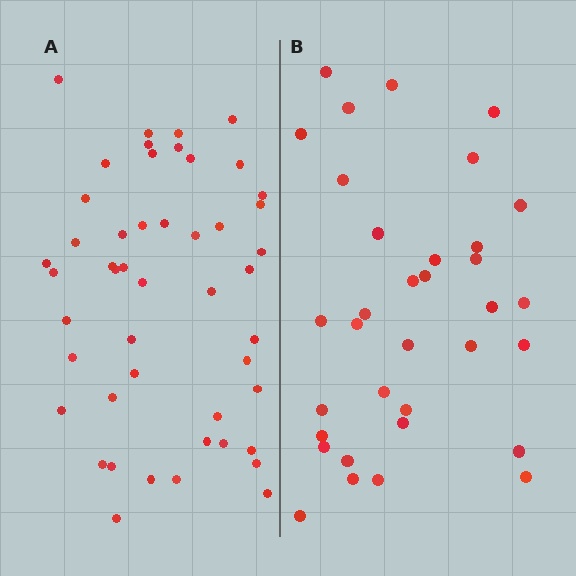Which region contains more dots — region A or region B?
Region A (the left region) has more dots.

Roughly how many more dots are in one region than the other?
Region A has approximately 15 more dots than region B.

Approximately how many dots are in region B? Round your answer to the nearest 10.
About 30 dots. (The exact count is 34, which rounds to 30.)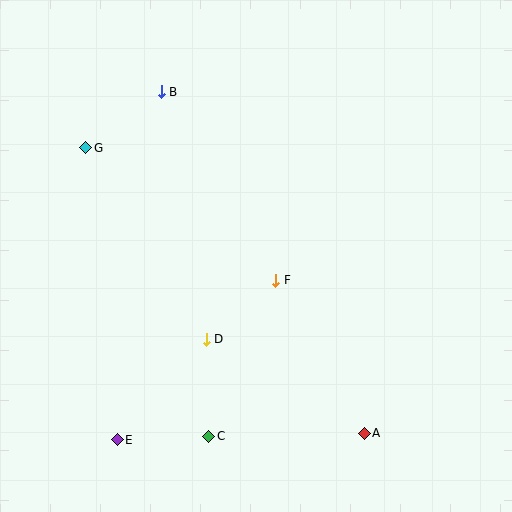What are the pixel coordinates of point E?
Point E is at (117, 440).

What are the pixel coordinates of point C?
Point C is at (209, 436).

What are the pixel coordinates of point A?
Point A is at (364, 433).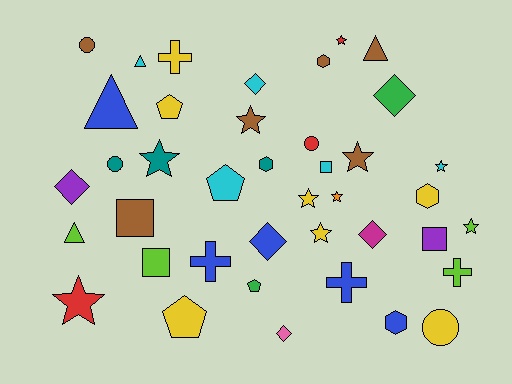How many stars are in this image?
There are 10 stars.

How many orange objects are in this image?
There is 1 orange object.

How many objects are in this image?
There are 40 objects.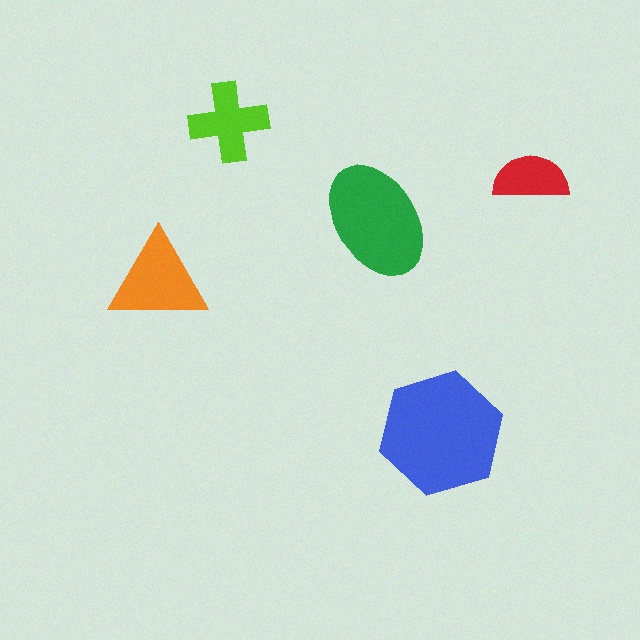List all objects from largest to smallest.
The blue hexagon, the green ellipse, the orange triangle, the lime cross, the red semicircle.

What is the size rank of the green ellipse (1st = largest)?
2nd.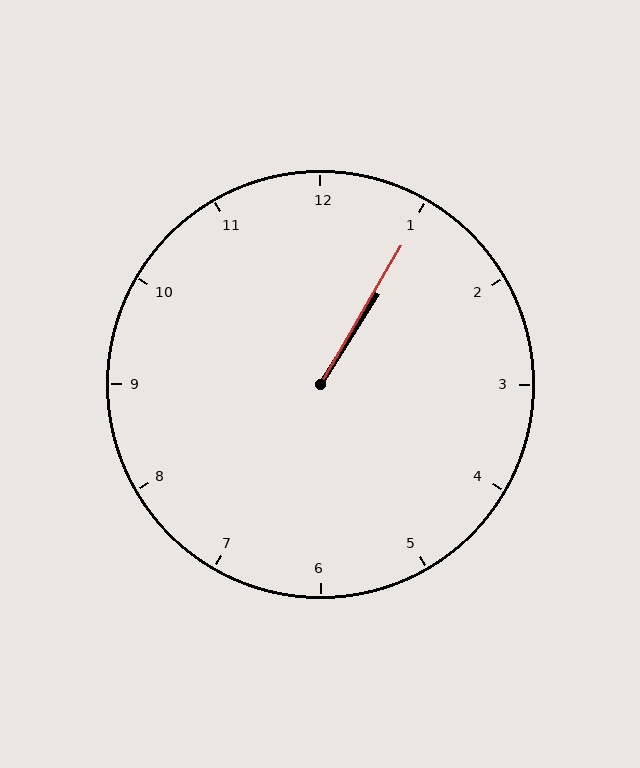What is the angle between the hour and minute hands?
Approximately 2 degrees.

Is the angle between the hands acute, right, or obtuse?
It is acute.